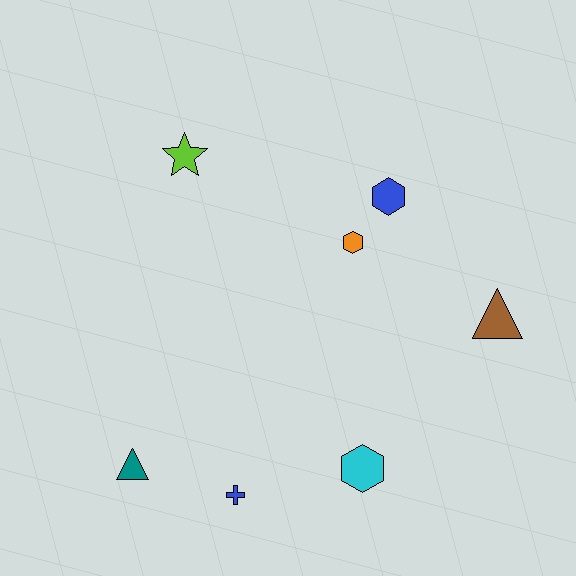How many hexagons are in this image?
There are 3 hexagons.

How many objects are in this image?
There are 7 objects.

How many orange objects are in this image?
There is 1 orange object.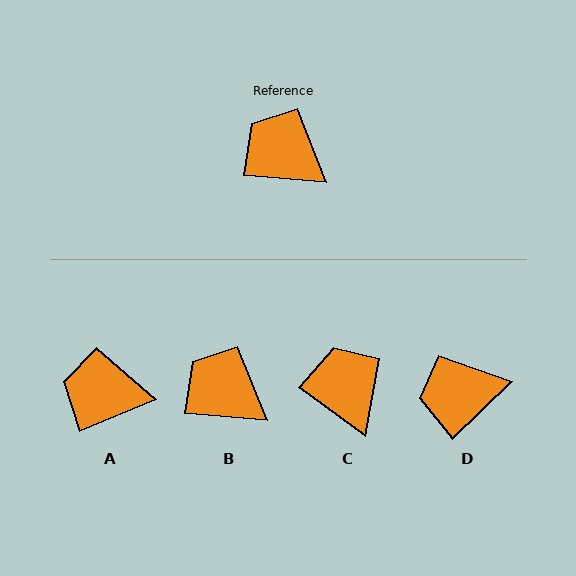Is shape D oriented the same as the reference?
No, it is off by about 48 degrees.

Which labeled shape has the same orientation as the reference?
B.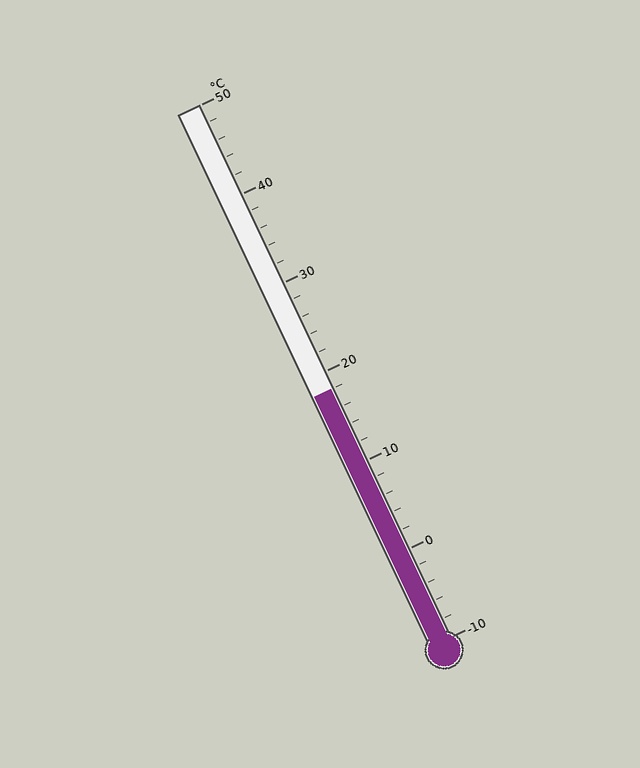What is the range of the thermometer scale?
The thermometer scale ranges from -10°C to 50°C.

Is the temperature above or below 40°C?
The temperature is below 40°C.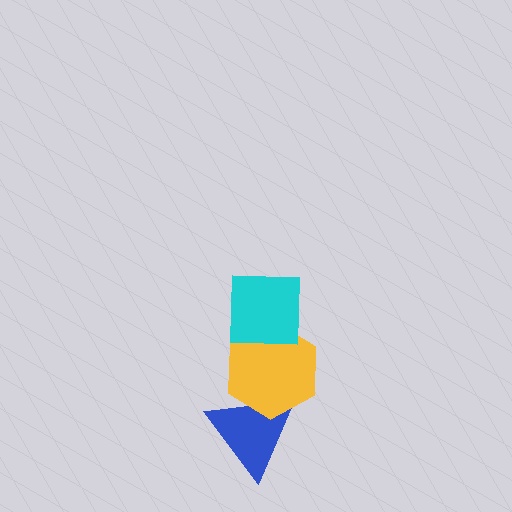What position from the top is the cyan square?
The cyan square is 1st from the top.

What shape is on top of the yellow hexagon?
The cyan square is on top of the yellow hexagon.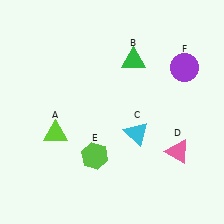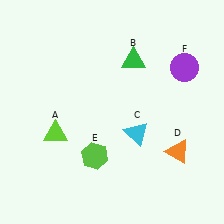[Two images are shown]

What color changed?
The triangle (D) changed from pink in Image 1 to orange in Image 2.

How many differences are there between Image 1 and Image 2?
There is 1 difference between the two images.